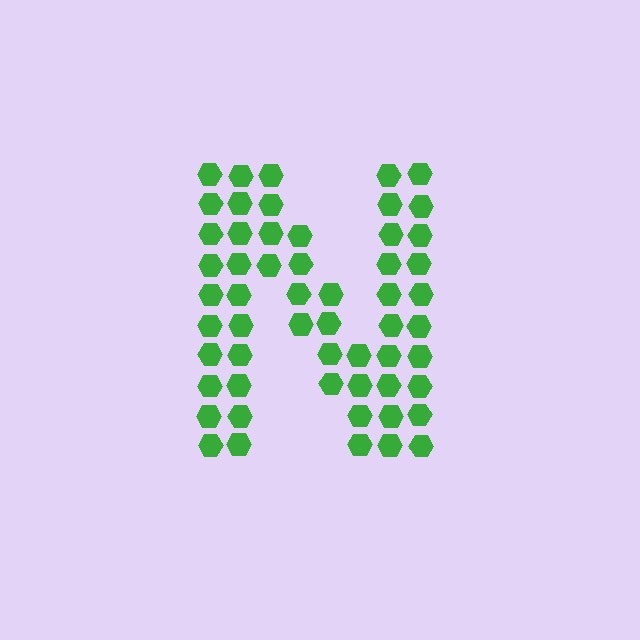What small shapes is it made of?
It is made of small hexagons.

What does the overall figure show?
The overall figure shows the letter N.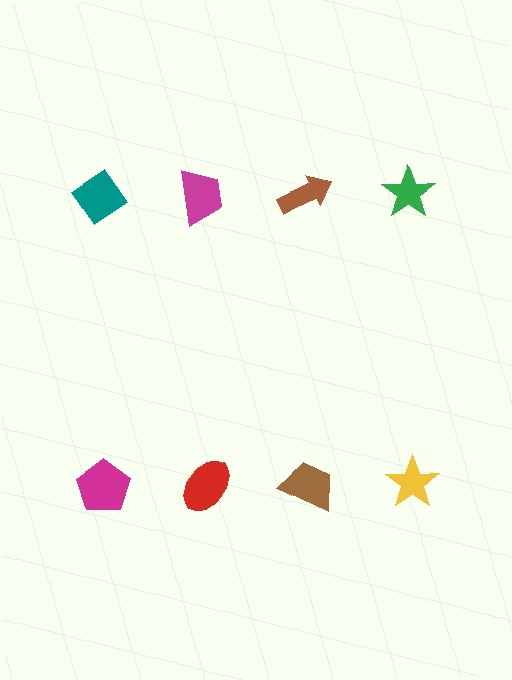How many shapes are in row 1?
4 shapes.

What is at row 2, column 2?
A red ellipse.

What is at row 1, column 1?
A teal diamond.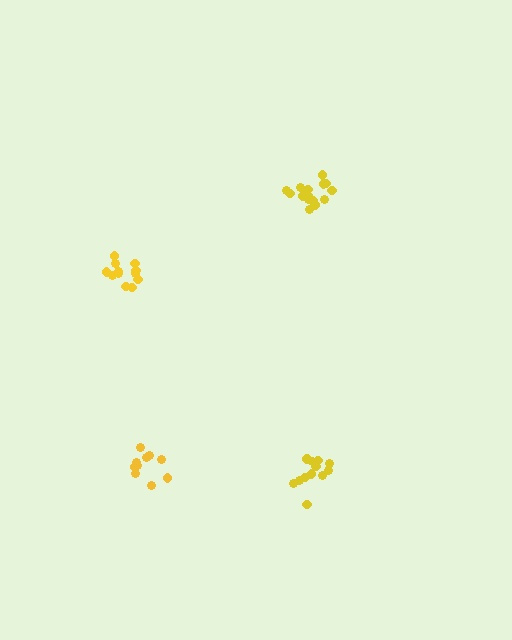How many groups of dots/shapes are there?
There are 4 groups.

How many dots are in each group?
Group 1: 12 dots, Group 2: 10 dots, Group 3: 16 dots, Group 4: 12 dots (50 total).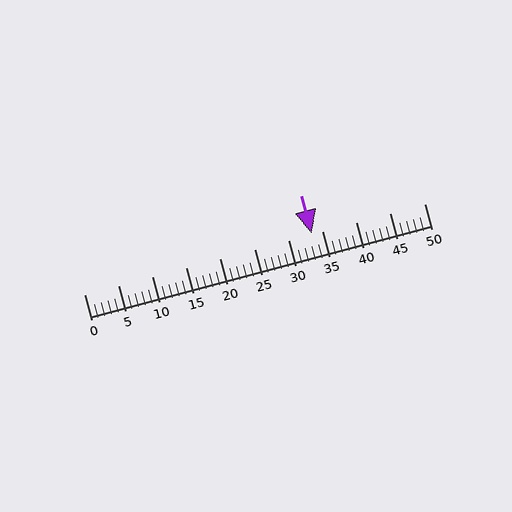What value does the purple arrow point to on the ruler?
The purple arrow points to approximately 34.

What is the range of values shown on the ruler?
The ruler shows values from 0 to 50.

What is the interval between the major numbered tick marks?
The major tick marks are spaced 5 units apart.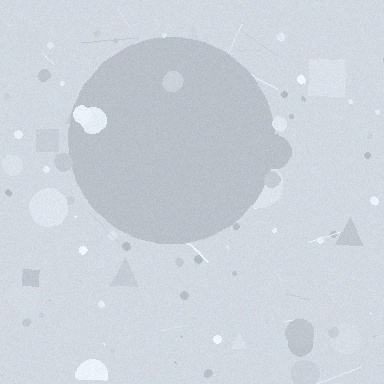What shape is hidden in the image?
A circle is hidden in the image.